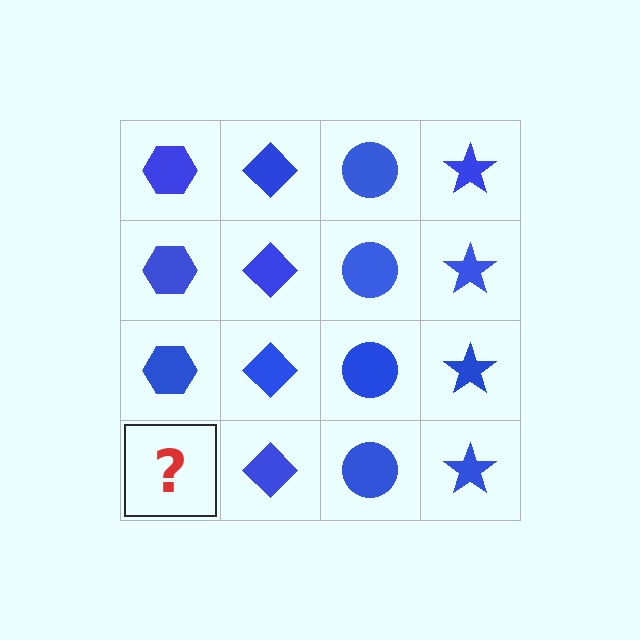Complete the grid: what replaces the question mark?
The question mark should be replaced with a blue hexagon.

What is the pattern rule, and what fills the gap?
The rule is that each column has a consistent shape. The gap should be filled with a blue hexagon.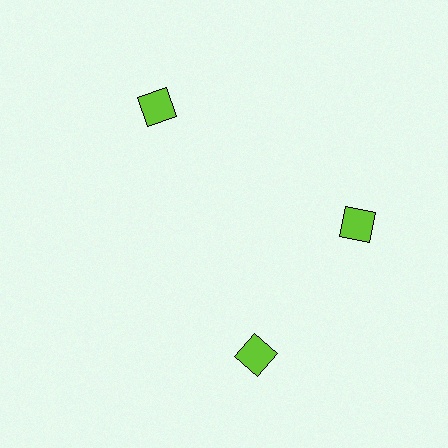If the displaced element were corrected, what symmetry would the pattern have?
It would have 3-fold rotational symmetry — the pattern would map onto itself every 120 degrees.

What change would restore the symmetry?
The symmetry would be restored by rotating it back into even spacing with its neighbors so that all 3 diamonds sit at equal angles and equal distance from the center.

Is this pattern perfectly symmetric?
No. The 3 lime diamonds are arranged in a ring, but one element near the 7 o'clock position is rotated out of alignment along the ring, breaking the 3-fold rotational symmetry.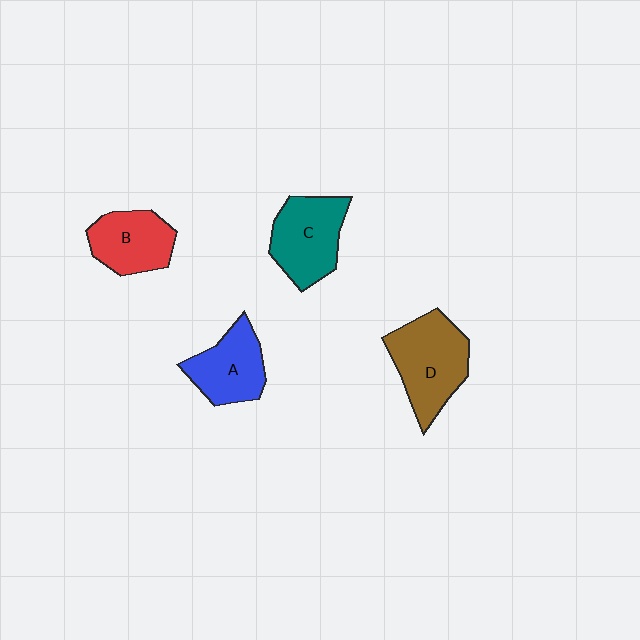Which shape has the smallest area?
Shape B (red).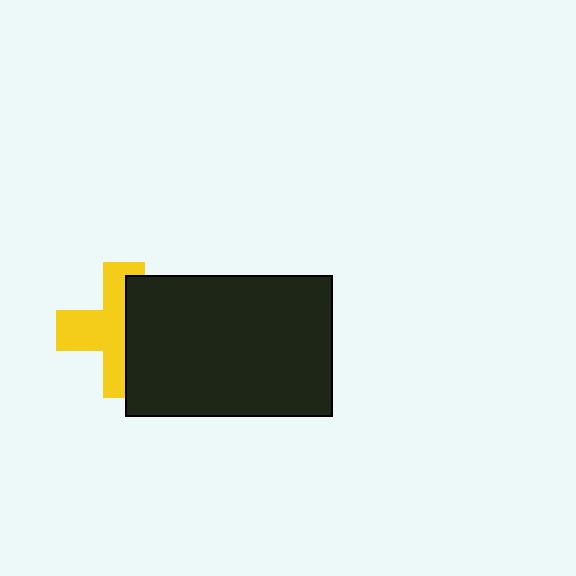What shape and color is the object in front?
The object in front is a black rectangle.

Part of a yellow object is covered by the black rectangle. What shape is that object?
It is a cross.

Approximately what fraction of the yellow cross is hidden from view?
Roughly 45% of the yellow cross is hidden behind the black rectangle.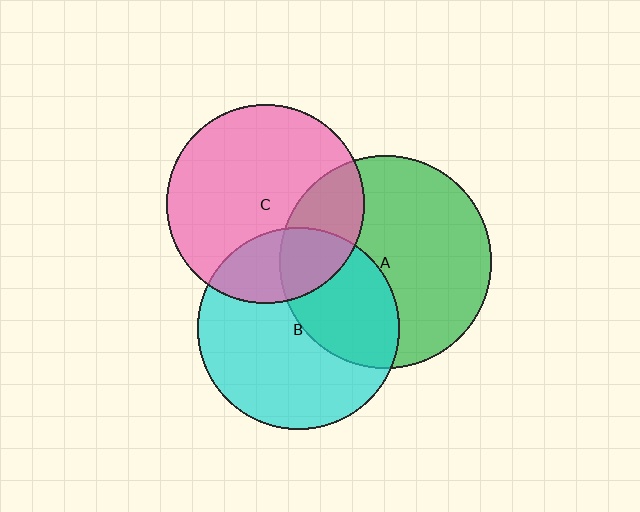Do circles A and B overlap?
Yes.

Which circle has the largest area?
Circle A (green).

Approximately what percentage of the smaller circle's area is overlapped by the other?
Approximately 40%.